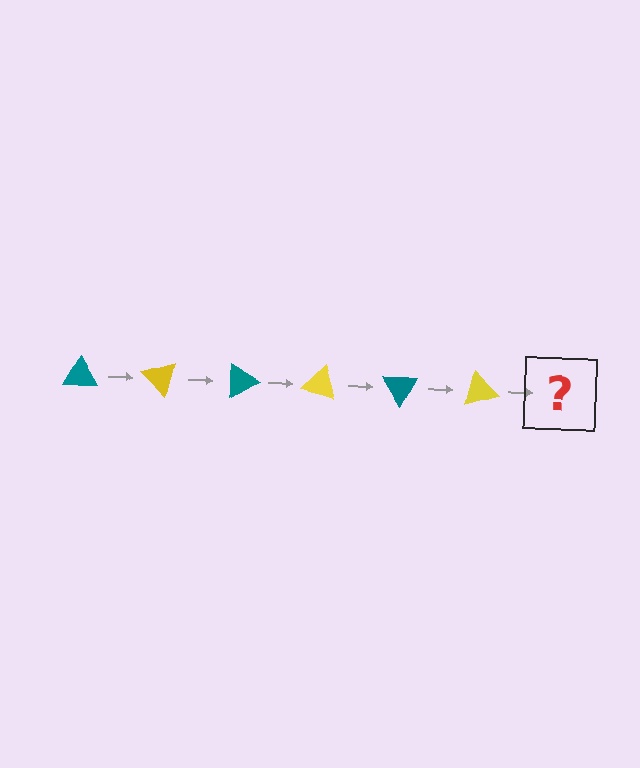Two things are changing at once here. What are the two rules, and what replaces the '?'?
The two rules are that it rotates 45 degrees each step and the color cycles through teal and yellow. The '?' should be a teal triangle, rotated 270 degrees from the start.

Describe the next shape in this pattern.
It should be a teal triangle, rotated 270 degrees from the start.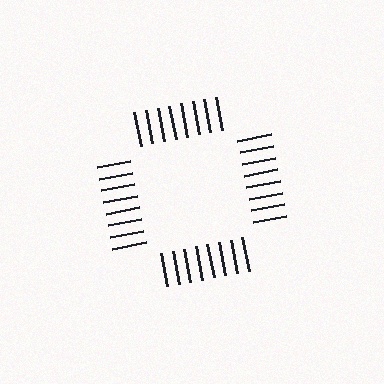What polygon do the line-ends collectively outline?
An illusory square — the line segments terminate on its edges but no continuous stroke is drawn.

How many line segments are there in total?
32 — 8 along each of the 4 edges.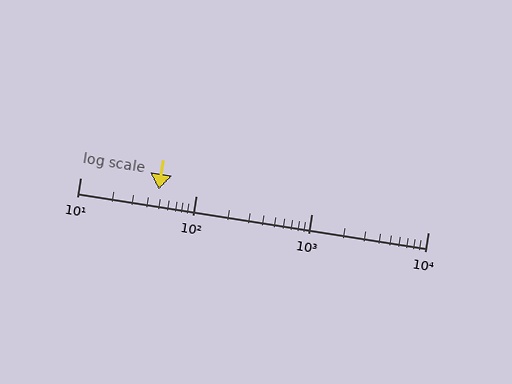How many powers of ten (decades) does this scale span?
The scale spans 3 decades, from 10 to 10000.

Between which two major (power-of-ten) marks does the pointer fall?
The pointer is between 10 and 100.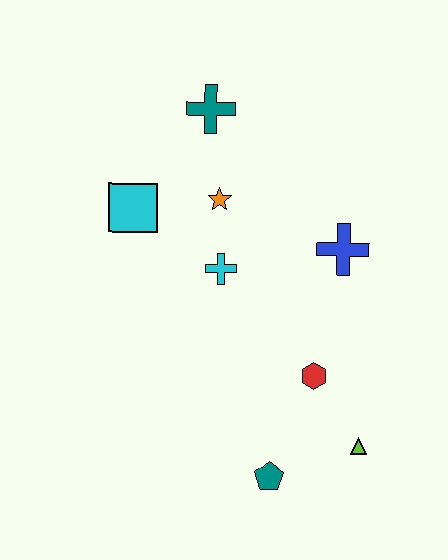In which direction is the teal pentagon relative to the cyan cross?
The teal pentagon is below the cyan cross.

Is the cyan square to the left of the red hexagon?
Yes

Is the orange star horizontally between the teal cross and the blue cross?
Yes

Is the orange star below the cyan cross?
No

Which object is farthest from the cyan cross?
The lime triangle is farthest from the cyan cross.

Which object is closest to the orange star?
The cyan cross is closest to the orange star.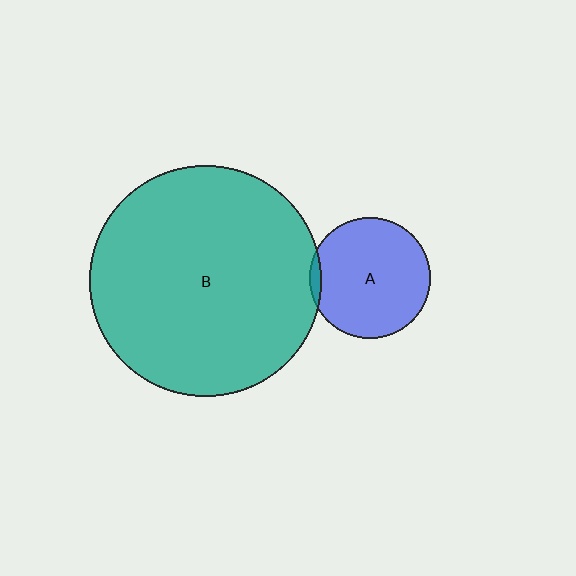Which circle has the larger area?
Circle B (teal).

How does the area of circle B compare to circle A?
Approximately 3.6 times.